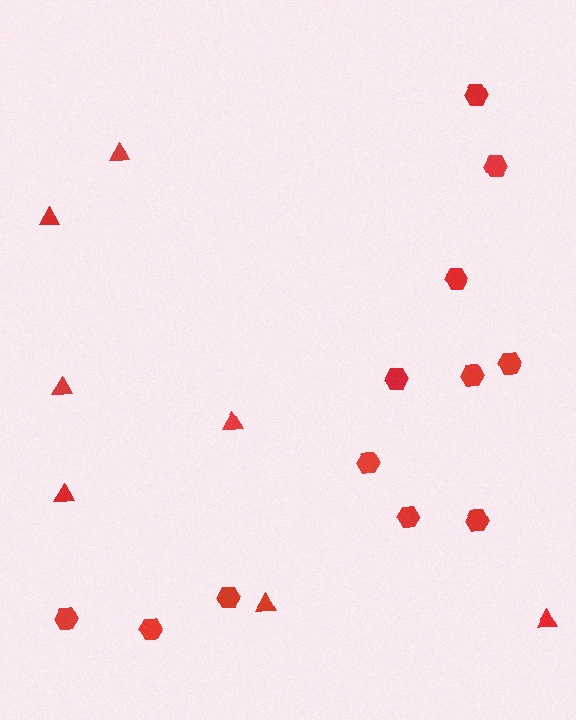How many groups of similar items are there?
There are 2 groups: one group of triangles (7) and one group of hexagons (12).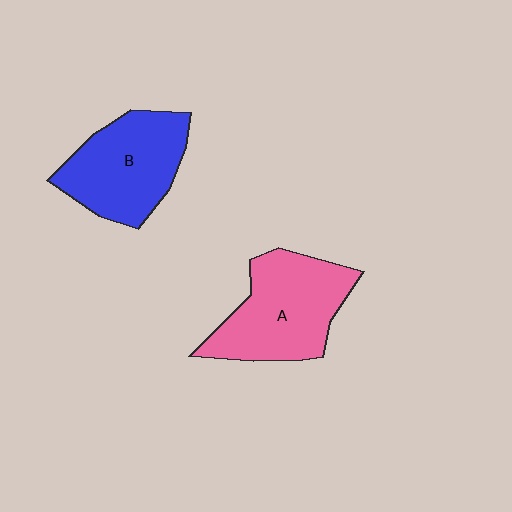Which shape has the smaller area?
Shape B (blue).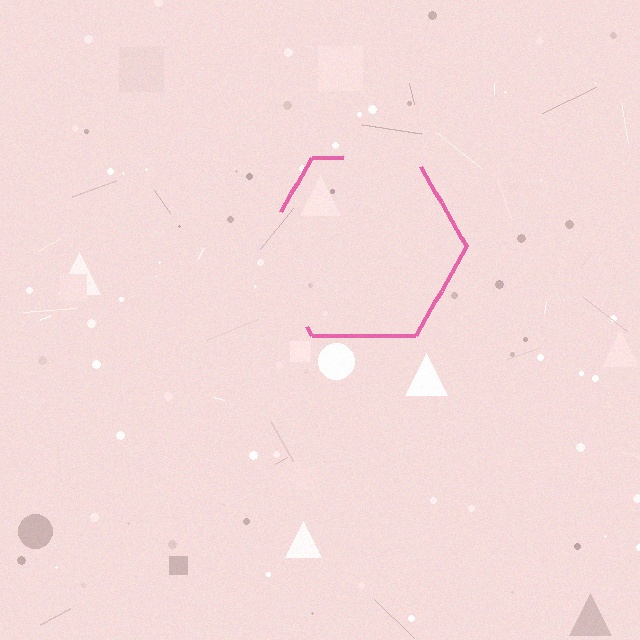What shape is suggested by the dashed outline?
The dashed outline suggests a hexagon.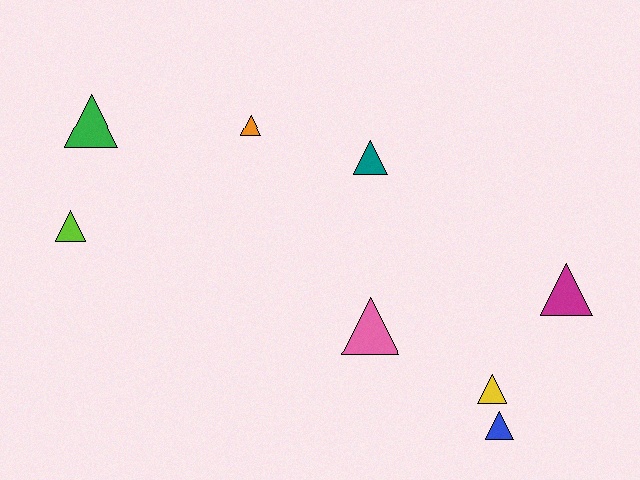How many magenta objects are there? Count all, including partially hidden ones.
There is 1 magenta object.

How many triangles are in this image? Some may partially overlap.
There are 8 triangles.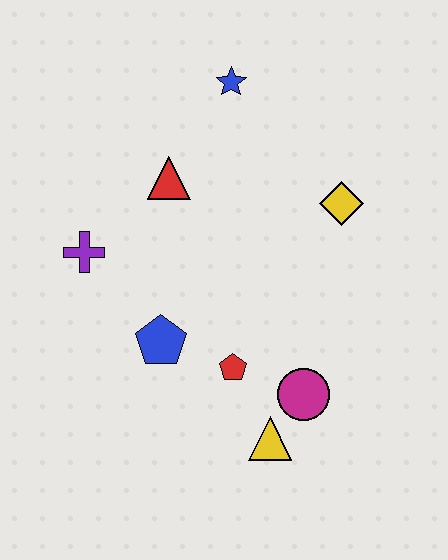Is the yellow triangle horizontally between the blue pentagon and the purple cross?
No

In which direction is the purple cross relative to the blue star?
The purple cross is below the blue star.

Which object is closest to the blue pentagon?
The red pentagon is closest to the blue pentagon.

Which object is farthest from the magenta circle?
The blue star is farthest from the magenta circle.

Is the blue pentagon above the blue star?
No